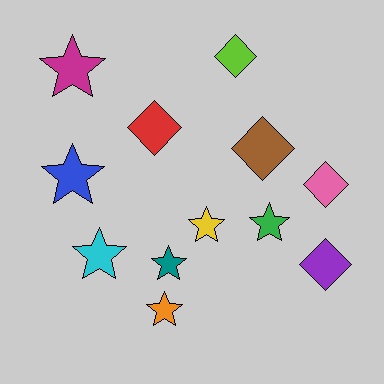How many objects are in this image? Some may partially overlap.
There are 12 objects.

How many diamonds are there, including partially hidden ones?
There are 5 diamonds.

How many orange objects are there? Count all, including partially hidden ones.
There is 1 orange object.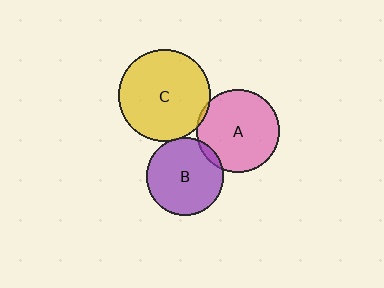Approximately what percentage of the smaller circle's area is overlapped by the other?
Approximately 5%.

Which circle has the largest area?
Circle C (yellow).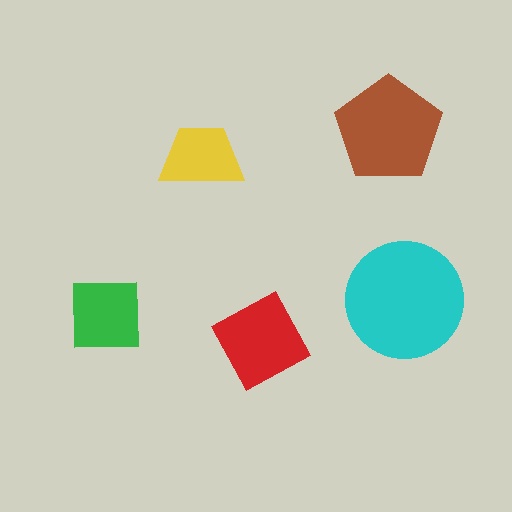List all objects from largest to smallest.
The cyan circle, the brown pentagon, the red square, the green square, the yellow trapezoid.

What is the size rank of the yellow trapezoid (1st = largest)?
5th.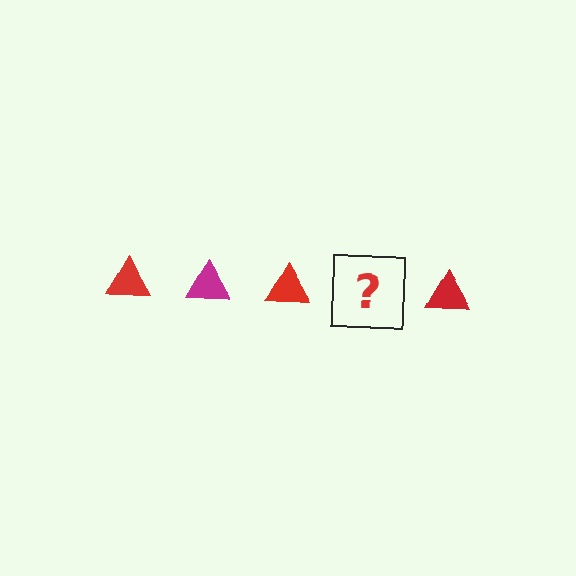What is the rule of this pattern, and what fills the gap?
The rule is that the pattern cycles through red, magenta triangles. The gap should be filled with a magenta triangle.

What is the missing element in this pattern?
The missing element is a magenta triangle.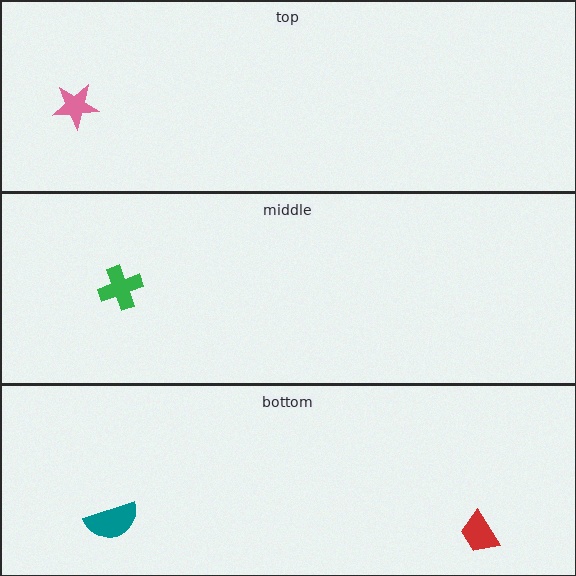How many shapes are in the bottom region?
2.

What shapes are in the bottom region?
The red trapezoid, the teal semicircle.